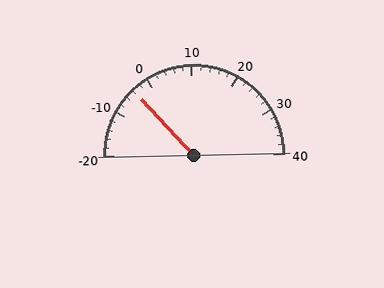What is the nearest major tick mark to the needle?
The nearest major tick mark is 0.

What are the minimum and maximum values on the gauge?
The gauge ranges from -20 to 40.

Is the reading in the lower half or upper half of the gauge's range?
The reading is in the lower half of the range (-20 to 40).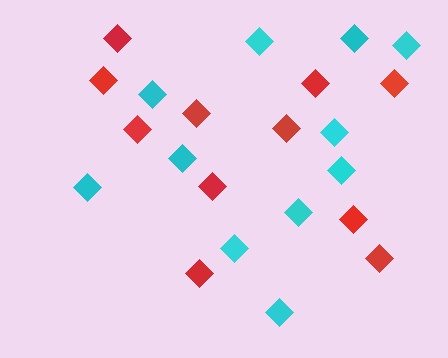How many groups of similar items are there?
There are 2 groups: one group of cyan diamonds (11) and one group of red diamonds (11).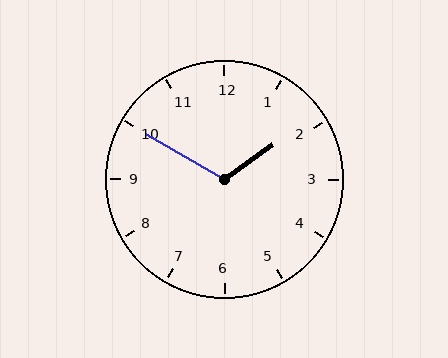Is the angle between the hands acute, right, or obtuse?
It is obtuse.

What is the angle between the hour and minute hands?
Approximately 115 degrees.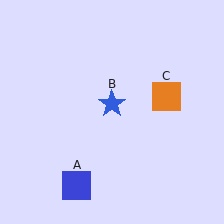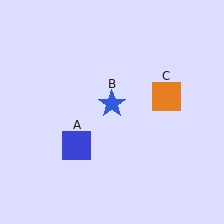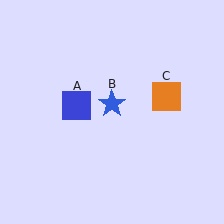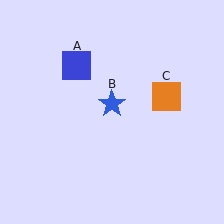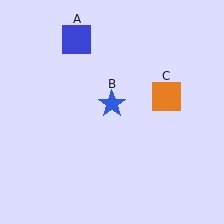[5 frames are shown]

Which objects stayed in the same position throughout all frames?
Blue star (object B) and orange square (object C) remained stationary.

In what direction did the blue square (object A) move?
The blue square (object A) moved up.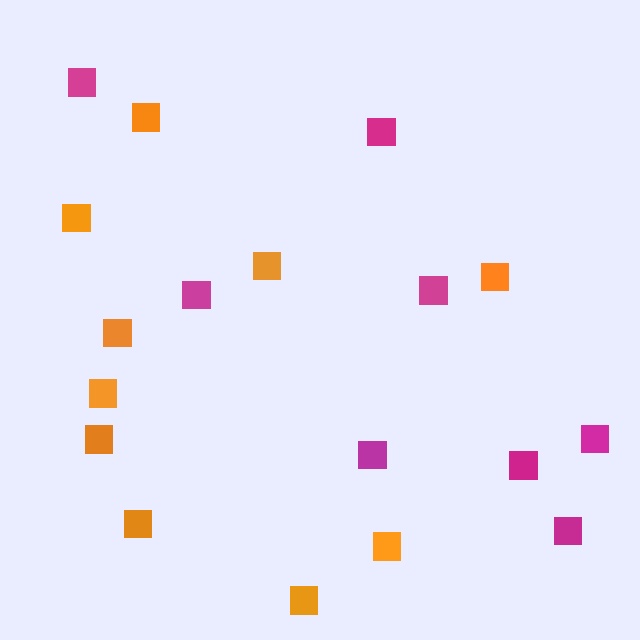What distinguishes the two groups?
There are 2 groups: one group of orange squares (10) and one group of magenta squares (8).